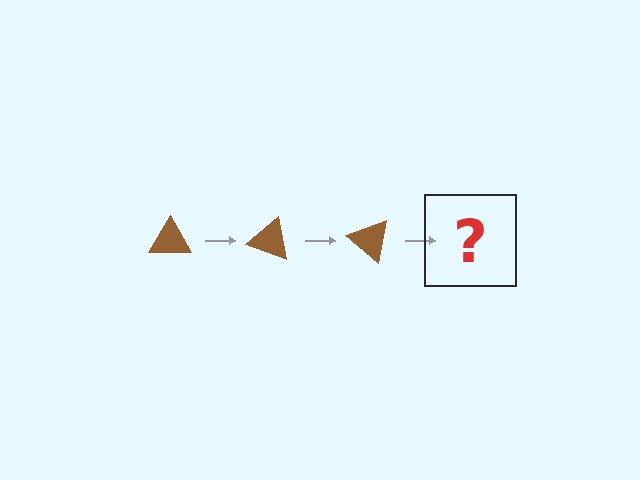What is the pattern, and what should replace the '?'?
The pattern is that the triangle rotates 20 degrees each step. The '?' should be a brown triangle rotated 60 degrees.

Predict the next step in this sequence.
The next step is a brown triangle rotated 60 degrees.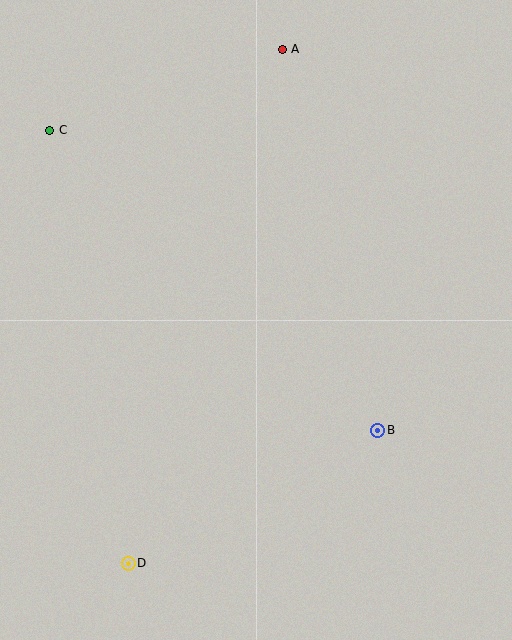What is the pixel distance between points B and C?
The distance between B and C is 445 pixels.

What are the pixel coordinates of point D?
Point D is at (128, 563).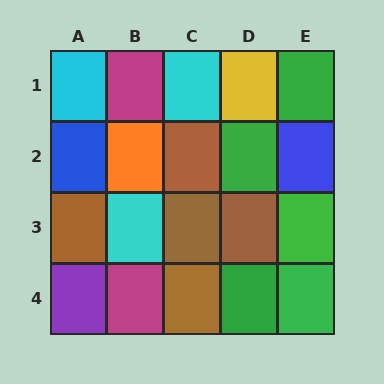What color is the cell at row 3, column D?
Brown.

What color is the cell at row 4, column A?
Purple.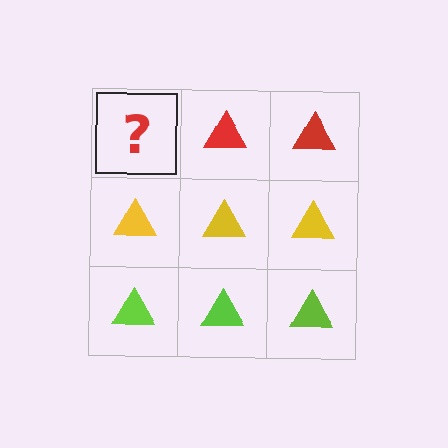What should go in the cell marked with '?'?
The missing cell should contain a red triangle.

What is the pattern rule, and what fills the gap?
The rule is that each row has a consistent color. The gap should be filled with a red triangle.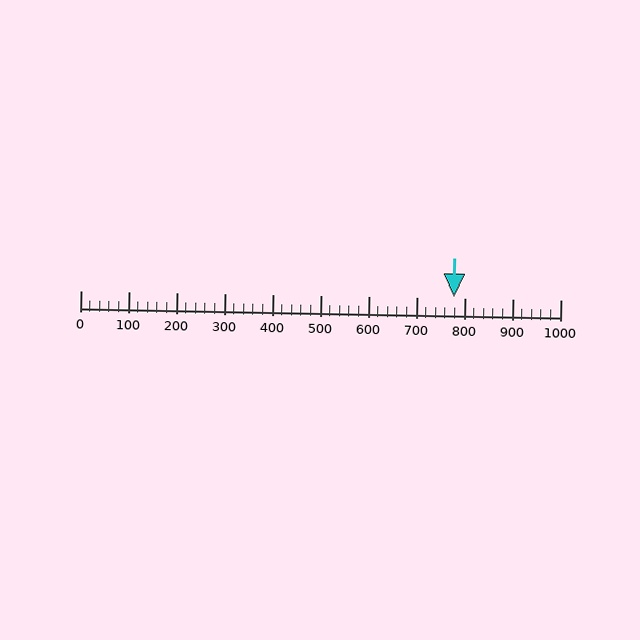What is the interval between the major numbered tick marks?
The major tick marks are spaced 100 units apart.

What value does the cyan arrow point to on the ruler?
The cyan arrow points to approximately 778.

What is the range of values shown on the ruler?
The ruler shows values from 0 to 1000.